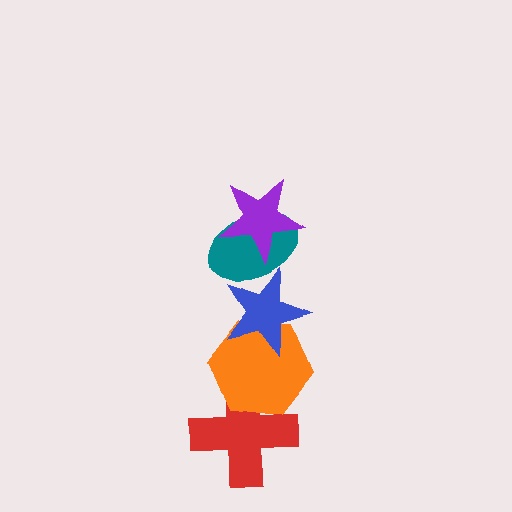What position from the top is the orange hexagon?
The orange hexagon is 4th from the top.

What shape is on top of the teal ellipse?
The purple star is on top of the teal ellipse.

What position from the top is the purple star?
The purple star is 1st from the top.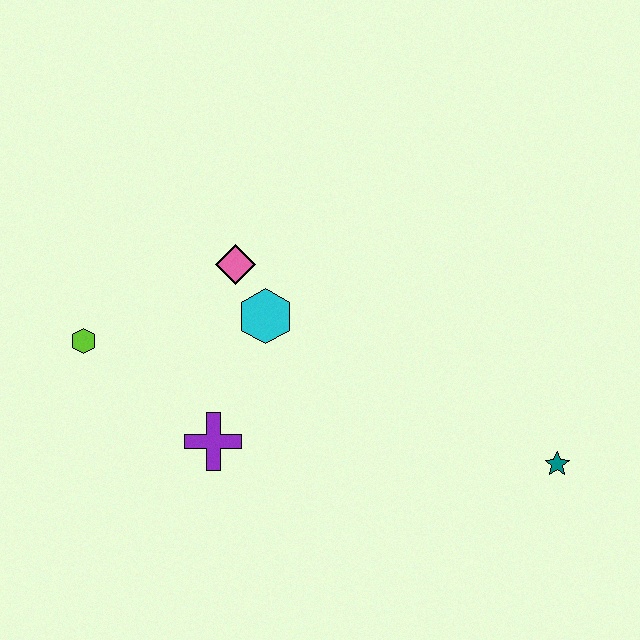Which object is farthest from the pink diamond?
The teal star is farthest from the pink diamond.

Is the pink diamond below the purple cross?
No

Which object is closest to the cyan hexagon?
The pink diamond is closest to the cyan hexagon.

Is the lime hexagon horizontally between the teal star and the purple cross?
No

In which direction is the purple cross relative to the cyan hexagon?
The purple cross is below the cyan hexagon.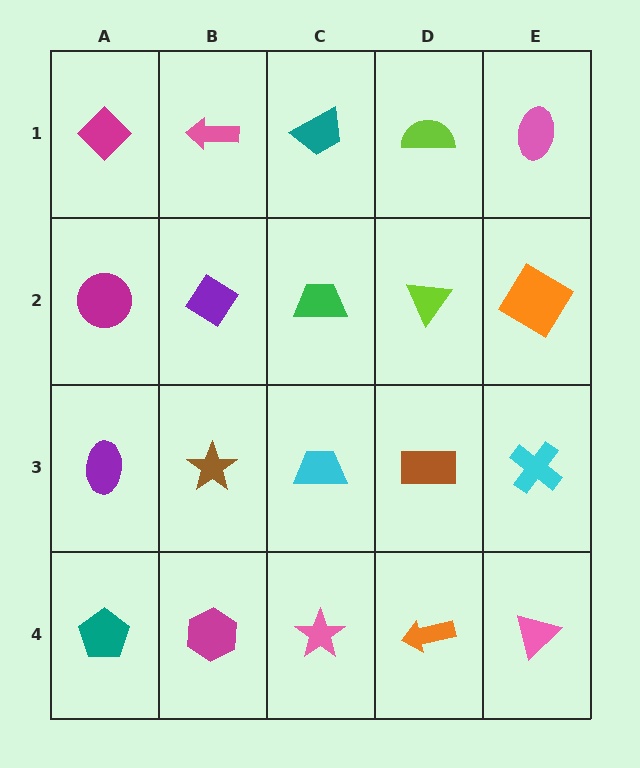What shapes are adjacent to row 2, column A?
A magenta diamond (row 1, column A), a purple ellipse (row 3, column A), a purple diamond (row 2, column B).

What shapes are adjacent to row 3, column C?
A green trapezoid (row 2, column C), a pink star (row 4, column C), a brown star (row 3, column B), a brown rectangle (row 3, column D).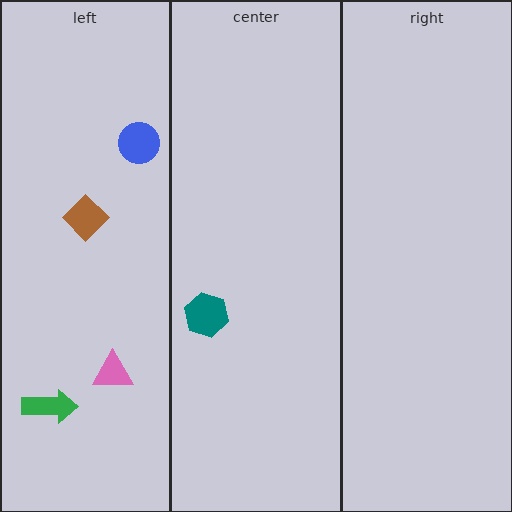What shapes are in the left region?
The pink triangle, the green arrow, the blue circle, the brown diamond.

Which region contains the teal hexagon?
The center region.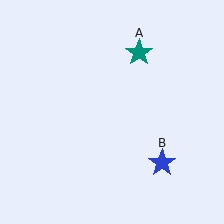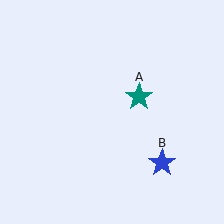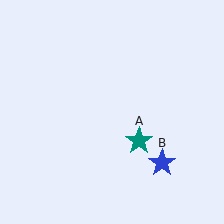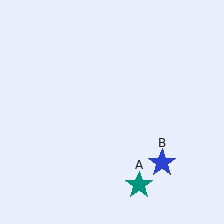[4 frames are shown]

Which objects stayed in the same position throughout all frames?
Blue star (object B) remained stationary.